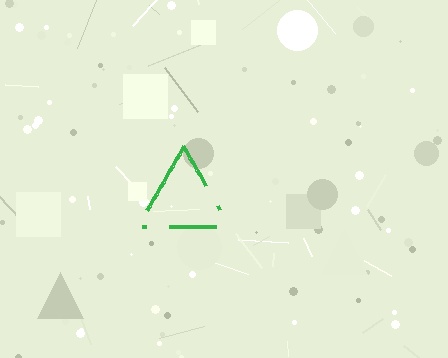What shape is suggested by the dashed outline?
The dashed outline suggests a triangle.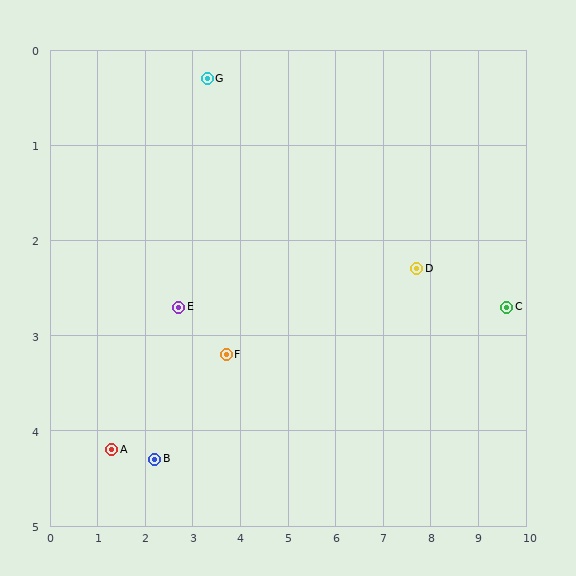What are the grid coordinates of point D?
Point D is at approximately (7.7, 2.3).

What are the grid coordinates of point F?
Point F is at approximately (3.7, 3.2).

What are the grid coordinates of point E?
Point E is at approximately (2.7, 2.7).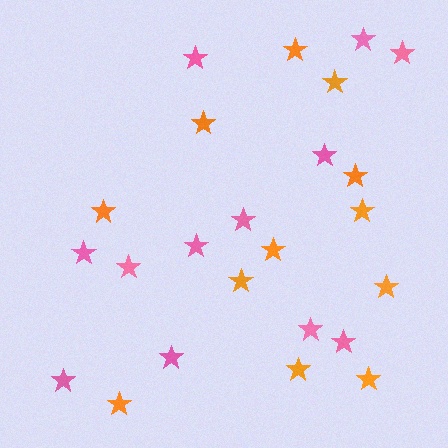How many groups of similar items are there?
There are 2 groups: one group of orange stars (12) and one group of pink stars (12).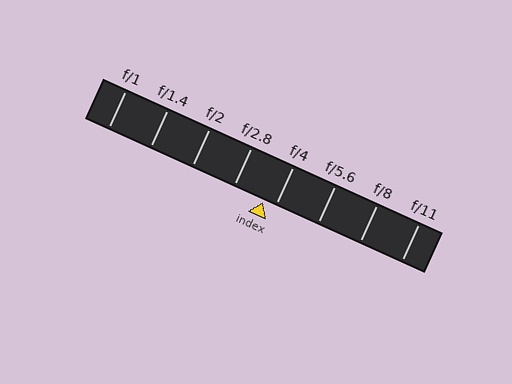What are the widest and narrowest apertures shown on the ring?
The widest aperture shown is f/1 and the narrowest is f/11.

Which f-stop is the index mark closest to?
The index mark is closest to f/4.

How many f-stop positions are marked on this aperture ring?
There are 8 f-stop positions marked.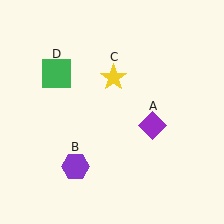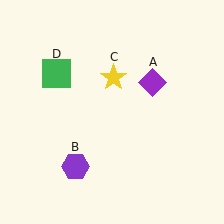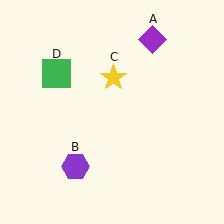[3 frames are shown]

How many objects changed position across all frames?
1 object changed position: purple diamond (object A).